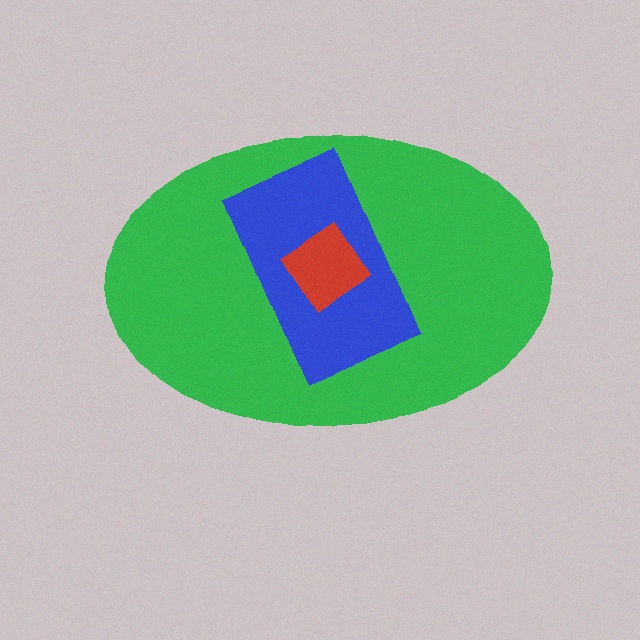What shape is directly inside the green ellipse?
The blue rectangle.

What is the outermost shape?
The green ellipse.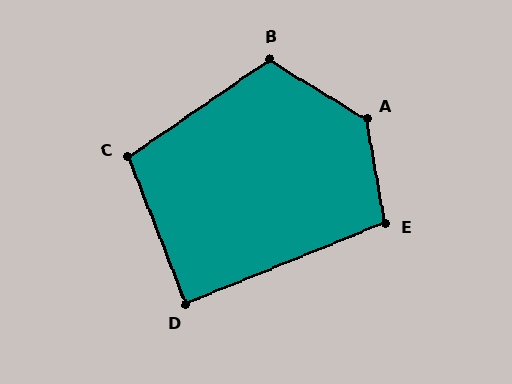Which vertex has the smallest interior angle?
D, at approximately 89 degrees.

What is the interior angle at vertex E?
Approximately 102 degrees (obtuse).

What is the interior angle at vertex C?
Approximately 103 degrees (obtuse).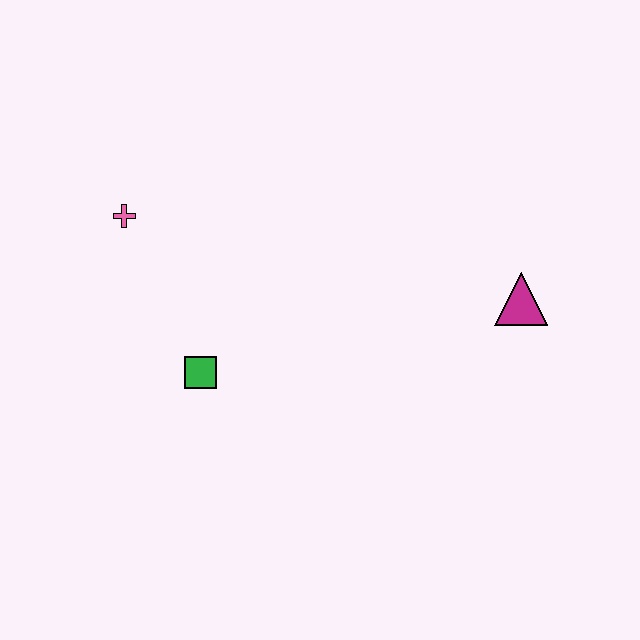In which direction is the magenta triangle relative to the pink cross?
The magenta triangle is to the right of the pink cross.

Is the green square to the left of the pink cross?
No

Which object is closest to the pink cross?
The green square is closest to the pink cross.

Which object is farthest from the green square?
The magenta triangle is farthest from the green square.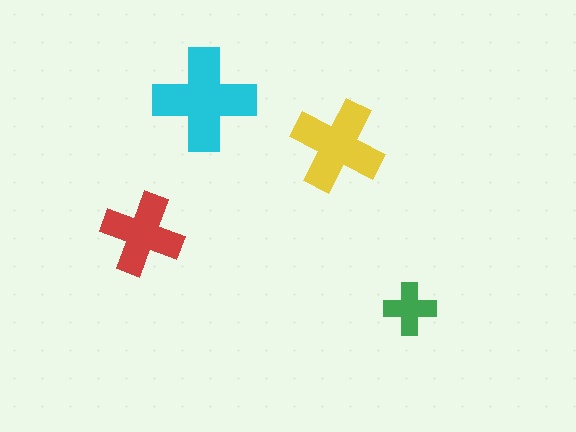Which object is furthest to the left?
The red cross is leftmost.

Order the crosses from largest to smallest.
the cyan one, the yellow one, the red one, the green one.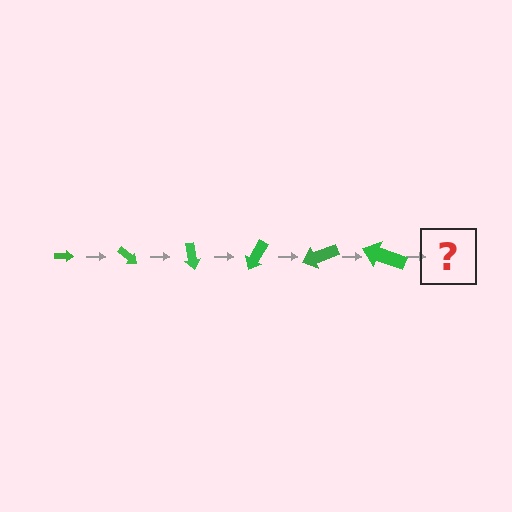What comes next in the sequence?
The next element should be an arrow, larger than the previous one and rotated 240 degrees from the start.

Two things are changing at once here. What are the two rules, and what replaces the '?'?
The two rules are that the arrow grows larger each step and it rotates 40 degrees each step. The '?' should be an arrow, larger than the previous one and rotated 240 degrees from the start.